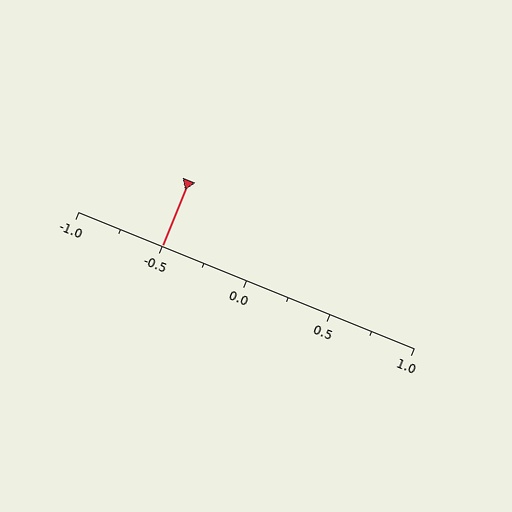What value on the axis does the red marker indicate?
The marker indicates approximately -0.5.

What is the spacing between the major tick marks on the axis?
The major ticks are spaced 0.5 apart.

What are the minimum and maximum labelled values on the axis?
The axis runs from -1.0 to 1.0.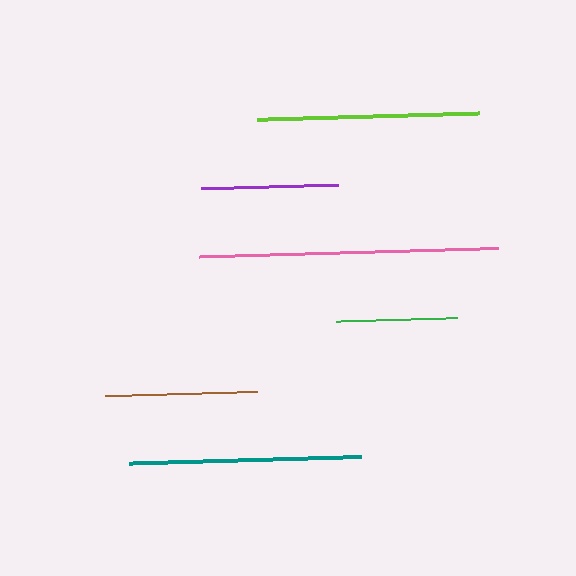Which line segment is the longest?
The pink line is the longest at approximately 299 pixels.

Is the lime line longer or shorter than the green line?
The lime line is longer than the green line.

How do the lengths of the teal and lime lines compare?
The teal and lime lines are approximately the same length.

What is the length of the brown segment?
The brown segment is approximately 152 pixels long.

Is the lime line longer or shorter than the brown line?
The lime line is longer than the brown line.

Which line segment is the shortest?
The green line is the shortest at approximately 121 pixels.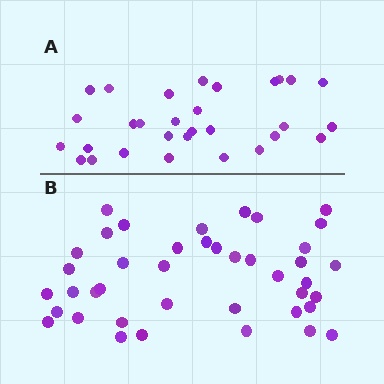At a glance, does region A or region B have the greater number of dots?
Region B (the bottom region) has more dots.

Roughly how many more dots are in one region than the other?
Region B has roughly 12 or so more dots than region A.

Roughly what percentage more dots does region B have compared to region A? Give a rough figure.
About 35% more.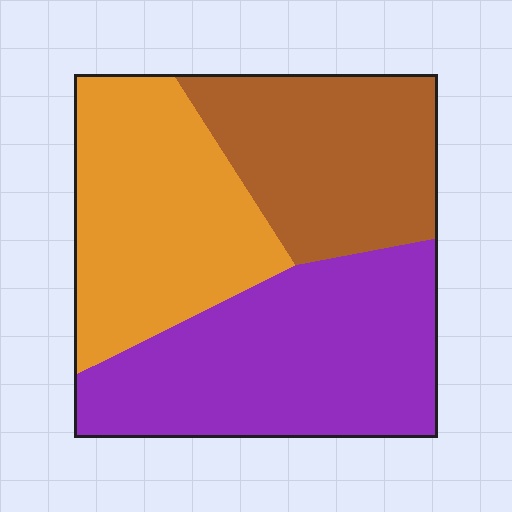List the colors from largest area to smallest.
From largest to smallest: purple, orange, brown.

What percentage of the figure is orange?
Orange covers around 30% of the figure.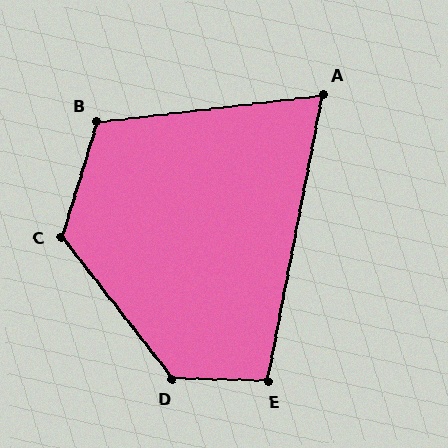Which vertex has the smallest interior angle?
A, at approximately 72 degrees.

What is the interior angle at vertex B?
Approximately 114 degrees (obtuse).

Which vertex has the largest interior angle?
D, at approximately 129 degrees.